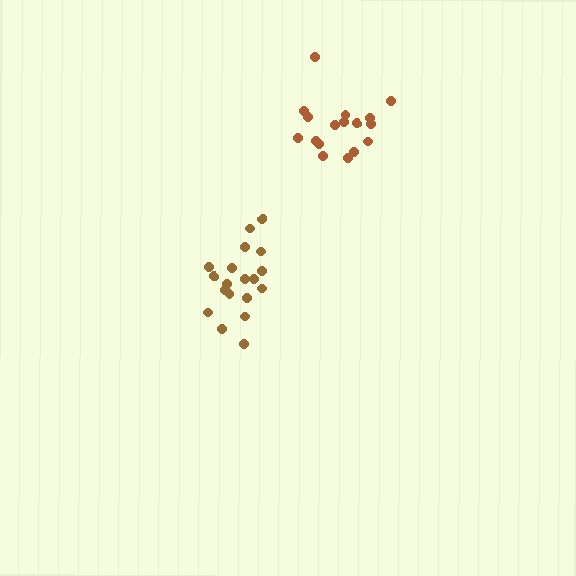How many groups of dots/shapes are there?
There are 2 groups.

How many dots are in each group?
Group 1: 19 dots, Group 2: 17 dots (36 total).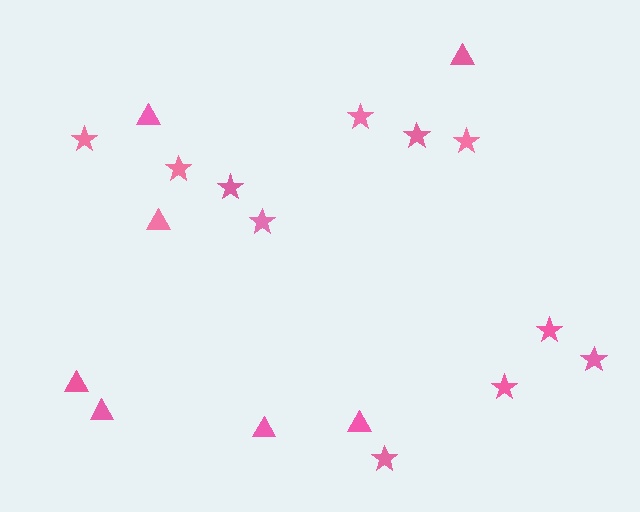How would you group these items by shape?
There are 2 groups: one group of triangles (7) and one group of stars (11).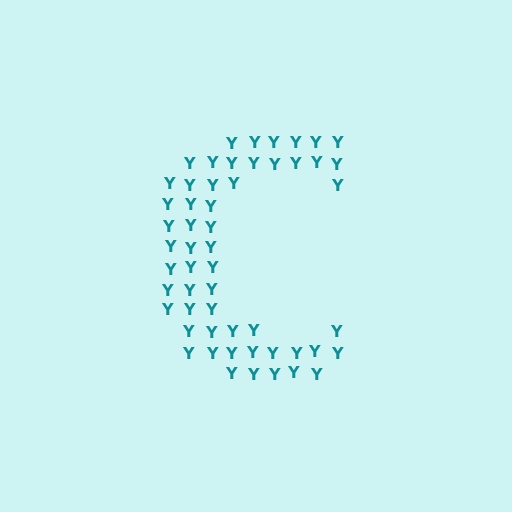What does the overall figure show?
The overall figure shows the letter C.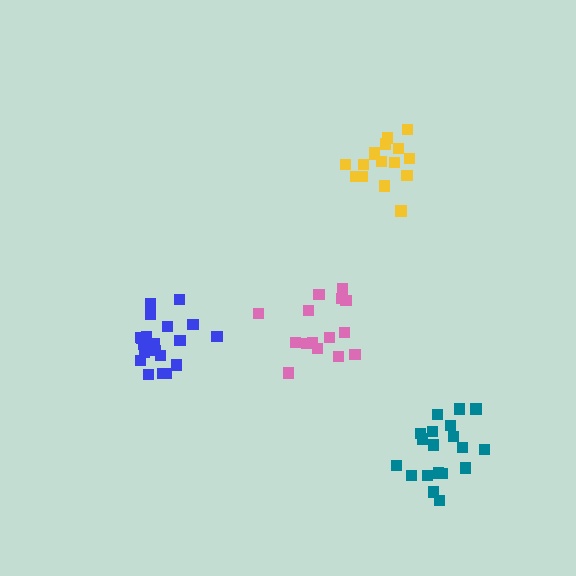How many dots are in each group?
Group 1: 20 dots, Group 2: 16 dots, Group 3: 19 dots, Group 4: 15 dots (70 total).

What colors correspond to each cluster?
The clusters are colored: blue, yellow, teal, pink.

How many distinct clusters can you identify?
There are 4 distinct clusters.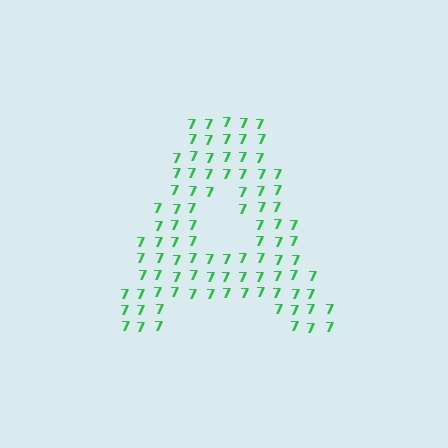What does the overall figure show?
The overall figure shows the letter A.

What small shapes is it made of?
It is made of small digit 7's.